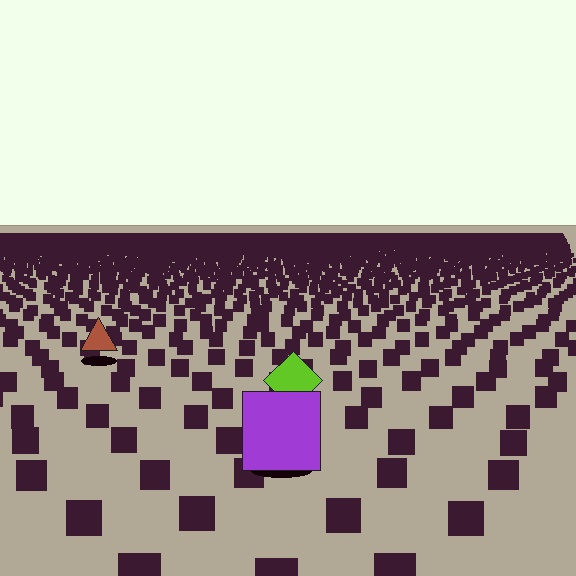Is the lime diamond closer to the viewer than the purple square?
No. The purple square is closer — you can tell from the texture gradient: the ground texture is coarser near it.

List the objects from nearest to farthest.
From nearest to farthest: the purple square, the lime diamond, the brown triangle.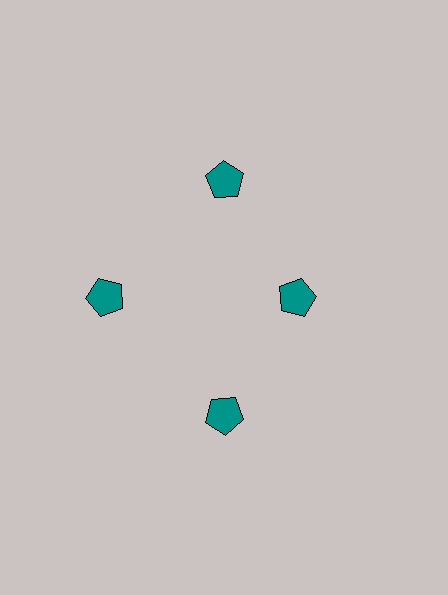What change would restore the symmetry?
The symmetry would be restored by moving it outward, back onto the ring so that all 4 pentagons sit at equal angles and equal distance from the center.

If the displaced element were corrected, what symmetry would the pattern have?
It would have 4-fold rotational symmetry — the pattern would map onto itself every 90 degrees.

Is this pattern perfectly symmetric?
No. The 4 teal pentagons are arranged in a ring, but one element near the 3 o'clock position is pulled inward toward the center, breaking the 4-fold rotational symmetry.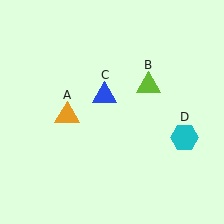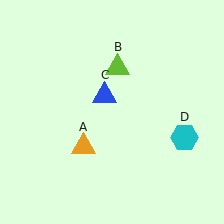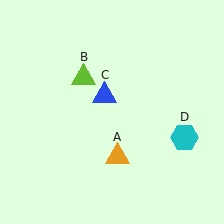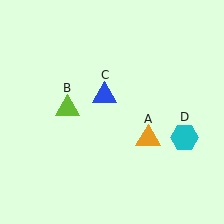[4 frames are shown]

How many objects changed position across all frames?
2 objects changed position: orange triangle (object A), lime triangle (object B).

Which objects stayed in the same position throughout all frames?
Blue triangle (object C) and cyan hexagon (object D) remained stationary.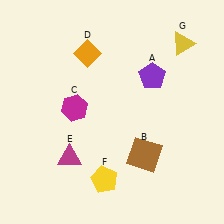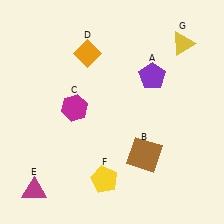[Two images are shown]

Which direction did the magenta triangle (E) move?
The magenta triangle (E) moved left.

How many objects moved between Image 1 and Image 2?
1 object moved between the two images.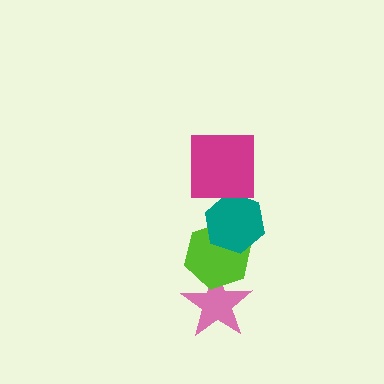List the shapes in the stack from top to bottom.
From top to bottom: the magenta square, the teal hexagon, the lime hexagon, the pink star.